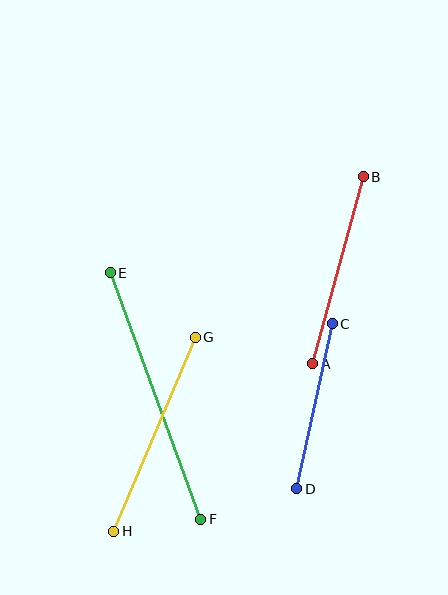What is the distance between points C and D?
The distance is approximately 169 pixels.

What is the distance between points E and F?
The distance is approximately 262 pixels.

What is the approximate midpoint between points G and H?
The midpoint is at approximately (155, 434) pixels.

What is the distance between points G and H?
The distance is approximately 210 pixels.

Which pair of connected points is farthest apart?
Points E and F are farthest apart.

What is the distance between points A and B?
The distance is approximately 193 pixels.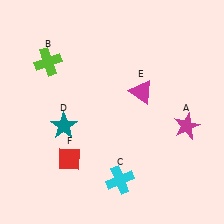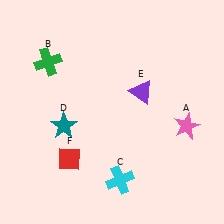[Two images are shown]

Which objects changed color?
A changed from magenta to pink. B changed from lime to green. E changed from magenta to purple.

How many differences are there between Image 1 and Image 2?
There are 3 differences between the two images.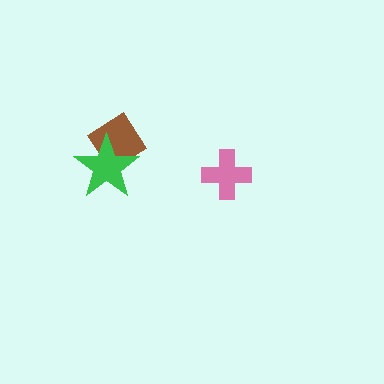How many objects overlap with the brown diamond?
1 object overlaps with the brown diamond.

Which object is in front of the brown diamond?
The green star is in front of the brown diamond.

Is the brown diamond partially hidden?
Yes, it is partially covered by another shape.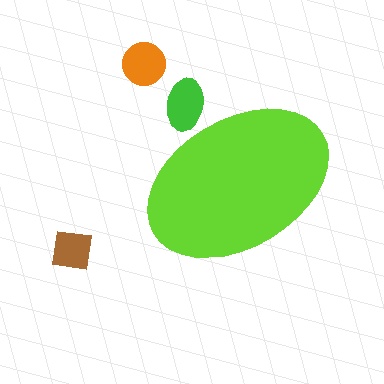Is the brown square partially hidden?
No, the brown square is fully visible.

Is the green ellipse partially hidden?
Yes, the green ellipse is partially hidden behind the lime ellipse.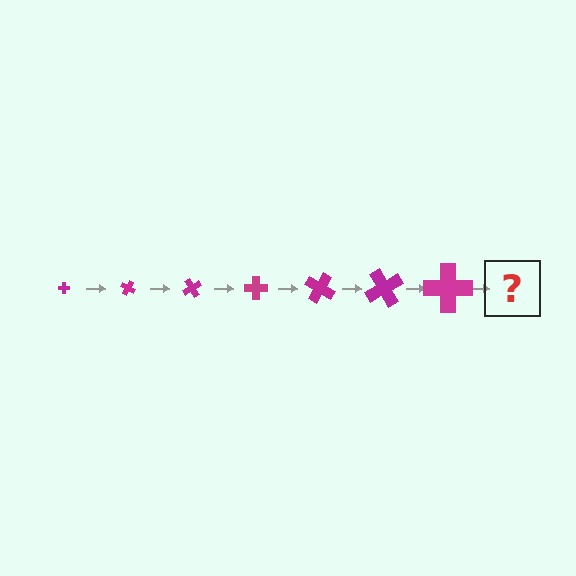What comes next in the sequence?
The next element should be a cross, larger than the previous one and rotated 210 degrees from the start.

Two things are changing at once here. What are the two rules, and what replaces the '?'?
The two rules are that the cross grows larger each step and it rotates 30 degrees each step. The '?' should be a cross, larger than the previous one and rotated 210 degrees from the start.